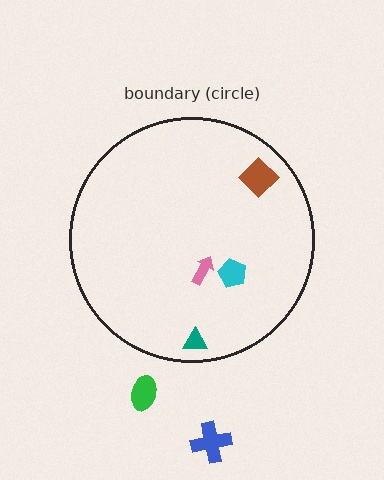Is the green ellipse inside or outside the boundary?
Outside.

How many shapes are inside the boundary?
4 inside, 2 outside.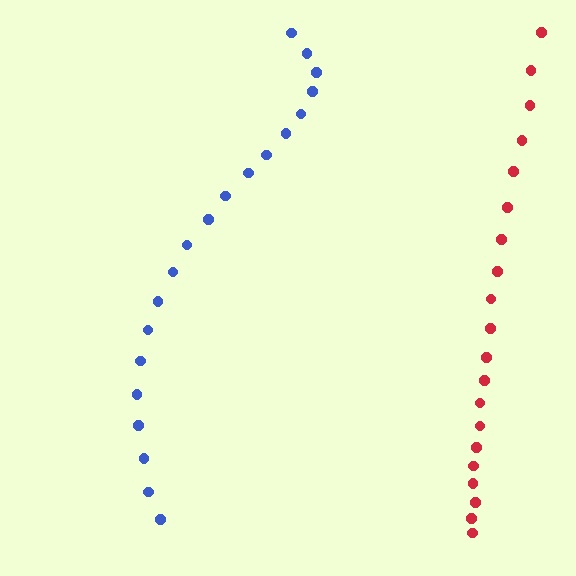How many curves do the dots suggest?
There are 2 distinct paths.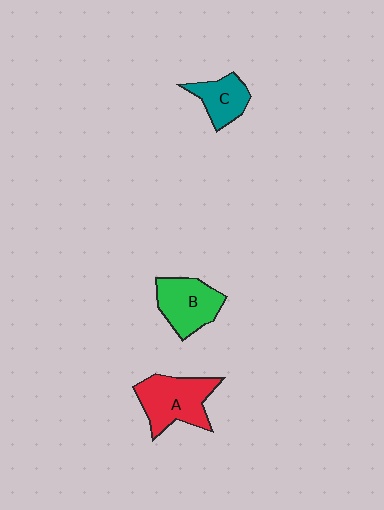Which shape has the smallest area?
Shape C (teal).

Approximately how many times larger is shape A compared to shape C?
Approximately 1.6 times.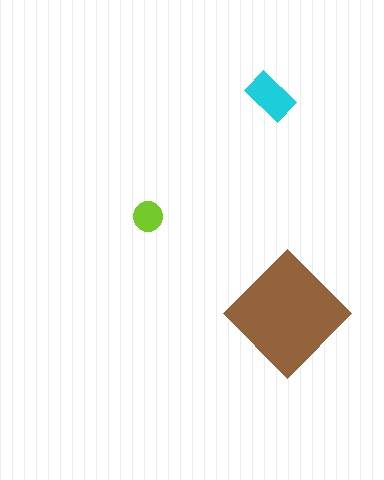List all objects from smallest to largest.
The lime circle, the cyan rectangle, the brown diamond.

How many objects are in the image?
There are 3 objects in the image.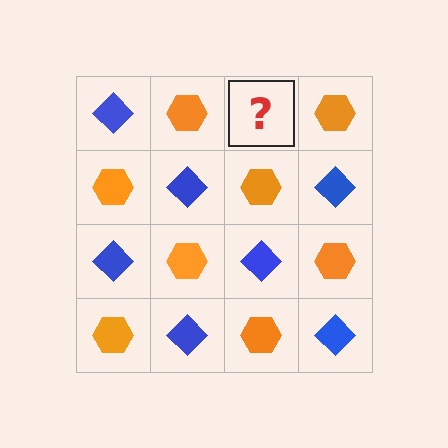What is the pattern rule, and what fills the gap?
The rule is that it alternates blue diamond and orange hexagon in a checkerboard pattern. The gap should be filled with a blue diamond.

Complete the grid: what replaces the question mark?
The question mark should be replaced with a blue diamond.